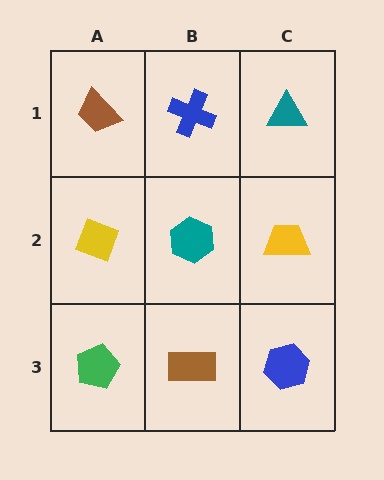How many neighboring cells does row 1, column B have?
3.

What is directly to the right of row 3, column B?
A blue hexagon.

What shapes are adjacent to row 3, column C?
A yellow trapezoid (row 2, column C), a brown rectangle (row 3, column B).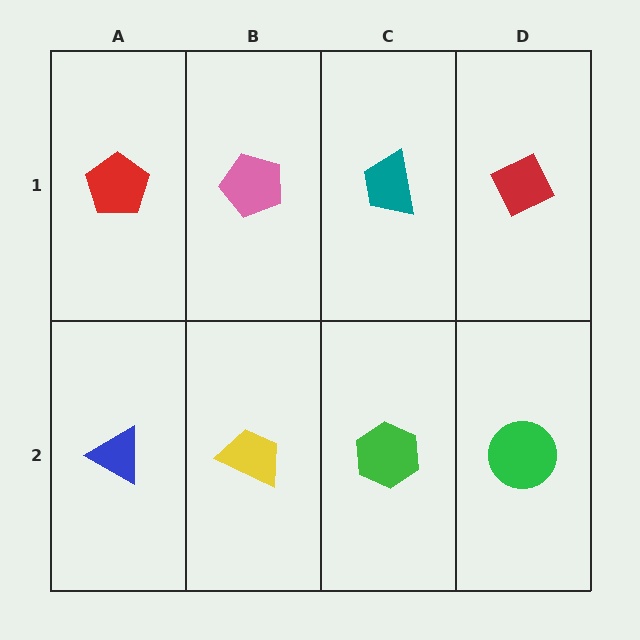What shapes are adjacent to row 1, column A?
A blue triangle (row 2, column A), a pink pentagon (row 1, column B).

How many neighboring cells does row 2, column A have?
2.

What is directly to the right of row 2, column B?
A green hexagon.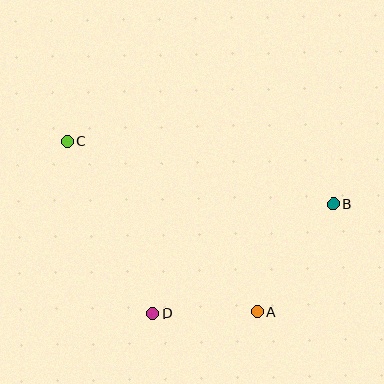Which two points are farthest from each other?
Points B and C are farthest from each other.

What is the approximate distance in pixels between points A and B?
The distance between A and B is approximately 132 pixels.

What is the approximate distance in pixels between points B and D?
The distance between B and D is approximately 211 pixels.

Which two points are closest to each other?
Points A and D are closest to each other.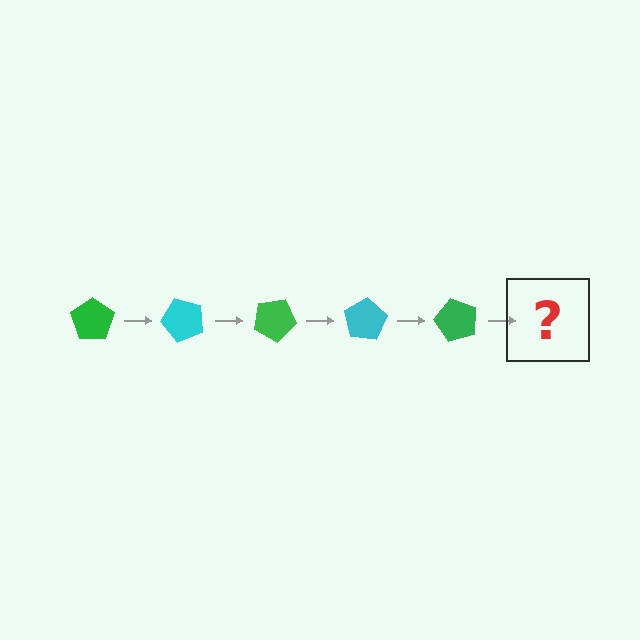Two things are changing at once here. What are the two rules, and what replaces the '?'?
The two rules are that it rotates 50 degrees each step and the color cycles through green and cyan. The '?' should be a cyan pentagon, rotated 250 degrees from the start.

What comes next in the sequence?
The next element should be a cyan pentagon, rotated 250 degrees from the start.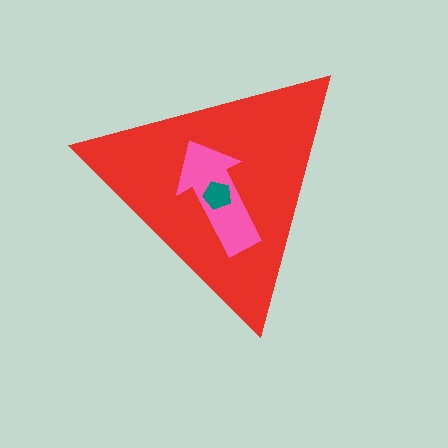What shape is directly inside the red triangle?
The pink arrow.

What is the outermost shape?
The red triangle.